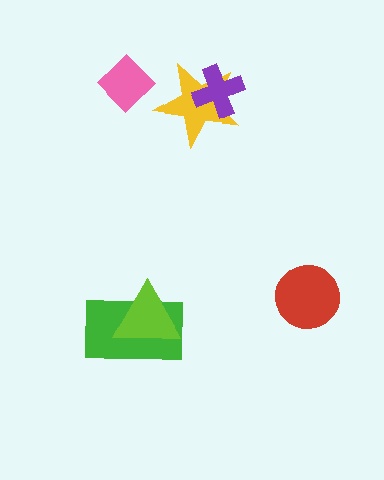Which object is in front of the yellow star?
The purple cross is in front of the yellow star.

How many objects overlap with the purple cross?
1 object overlaps with the purple cross.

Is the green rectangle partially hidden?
Yes, it is partially covered by another shape.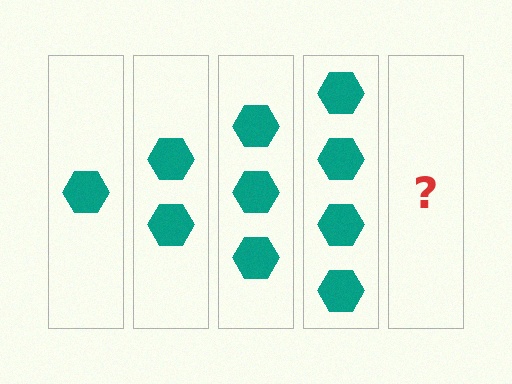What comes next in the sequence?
The next element should be 5 hexagons.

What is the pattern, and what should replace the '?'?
The pattern is that each step adds one more hexagon. The '?' should be 5 hexagons.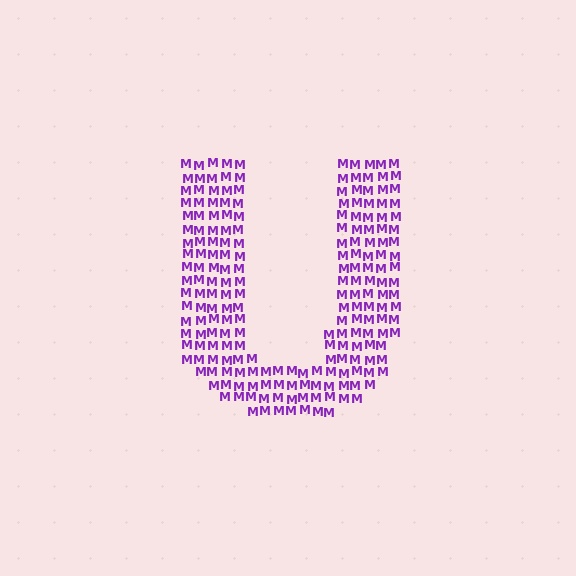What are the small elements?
The small elements are letter M's.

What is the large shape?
The large shape is the letter U.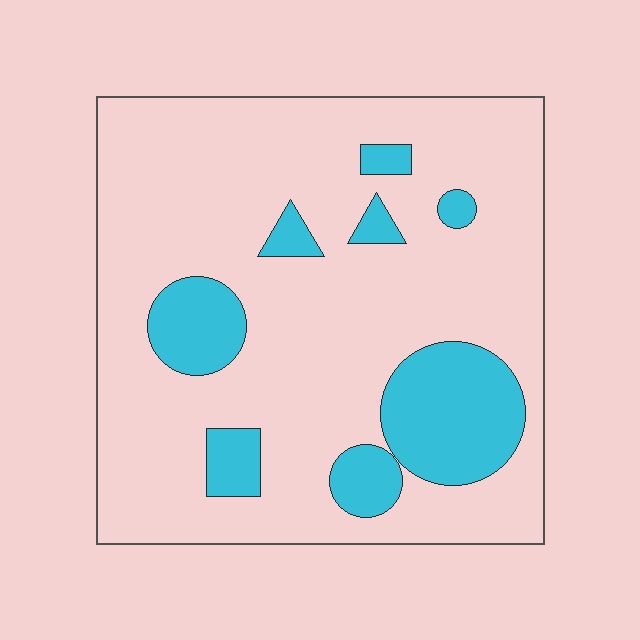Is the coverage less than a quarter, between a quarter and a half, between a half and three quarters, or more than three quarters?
Less than a quarter.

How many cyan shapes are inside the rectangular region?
8.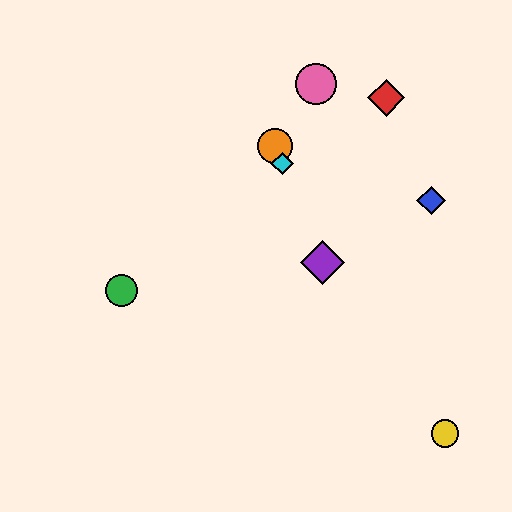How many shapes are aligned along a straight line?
3 shapes (the purple diamond, the orange circle, the cyan diamond) are aligned along a straight line.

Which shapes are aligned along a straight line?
The purple diamond, the orange circle, the cyan diamond are aligned along a straight line.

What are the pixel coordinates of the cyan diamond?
The cyan diamond is at (282, 163).